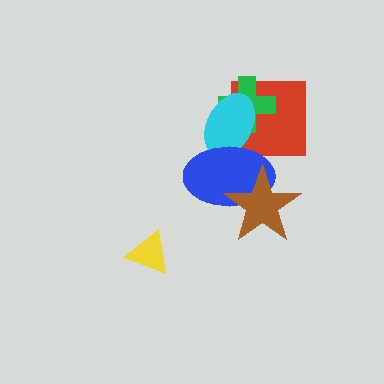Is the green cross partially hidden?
Yes, it is partially covered by another shape.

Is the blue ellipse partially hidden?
Yes, it is partially covered by another shape.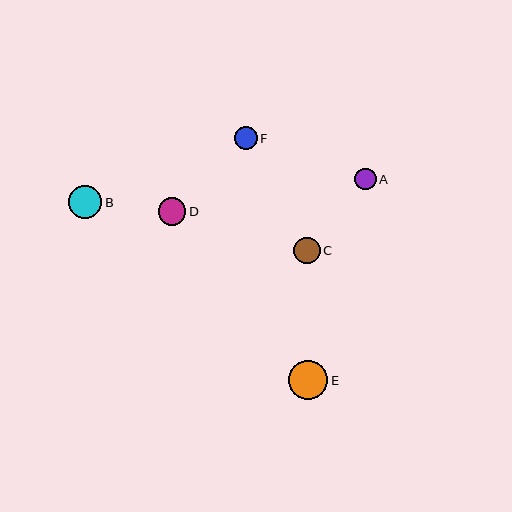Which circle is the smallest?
Circle A is the smallest with a size of approximately 21 pixels.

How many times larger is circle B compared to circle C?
Circle B is approximately 1.3 times the size of circle C.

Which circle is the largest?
Circle E is the largest with a size of approximately 39 pixels.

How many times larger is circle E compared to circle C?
Circle E is approximately 1.5 times the size of circle C.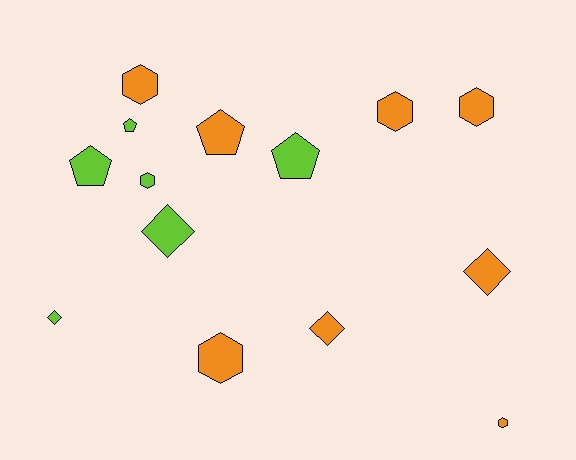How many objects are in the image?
There are 14 objects.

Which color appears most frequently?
Orange, with 8 objects.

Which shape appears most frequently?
Hexagon, with 6 objects.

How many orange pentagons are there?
There is 1 orange pentagon.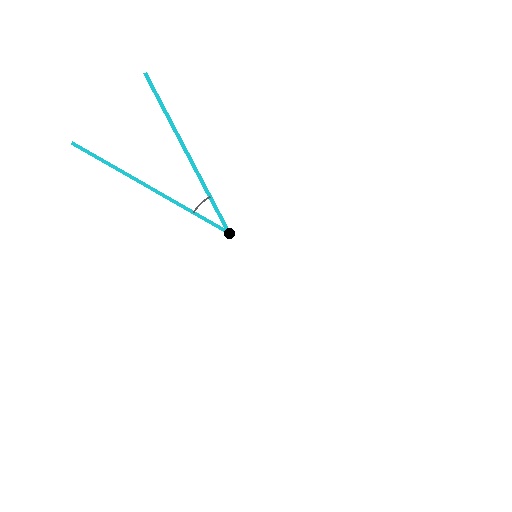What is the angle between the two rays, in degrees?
Approximately 33 degrees.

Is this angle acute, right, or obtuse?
It is acute.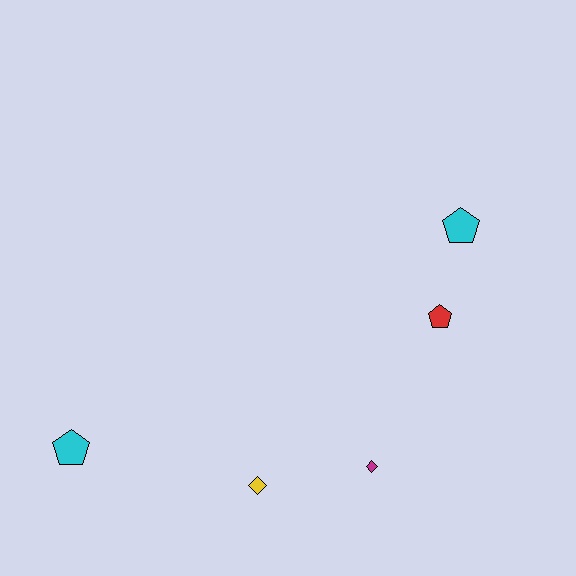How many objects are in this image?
There are 5 objects.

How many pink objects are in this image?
There are no pink objects.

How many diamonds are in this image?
There are 2 diamonds.